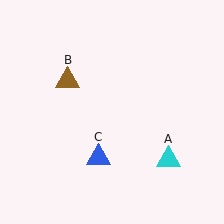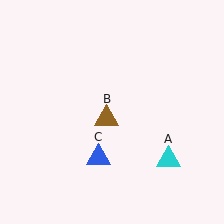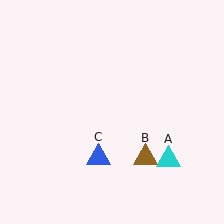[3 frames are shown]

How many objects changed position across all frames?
1 object changed position: brown triangle (object B).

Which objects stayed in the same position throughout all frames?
Cyan triangle (object A) and blue triangle (object C) remained stationary.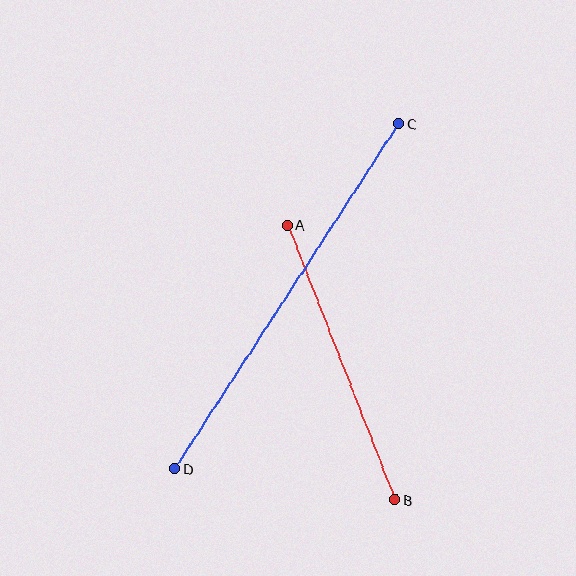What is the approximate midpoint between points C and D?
The midpoint is at approximately (287, 296) pixels.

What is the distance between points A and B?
The distance is approximately 295 pixels.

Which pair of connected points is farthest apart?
Points C and D are farthest apart.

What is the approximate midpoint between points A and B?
The midpoint is at approximately (341, 363) pixels.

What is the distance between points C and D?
The distance is approximately 411 pixels.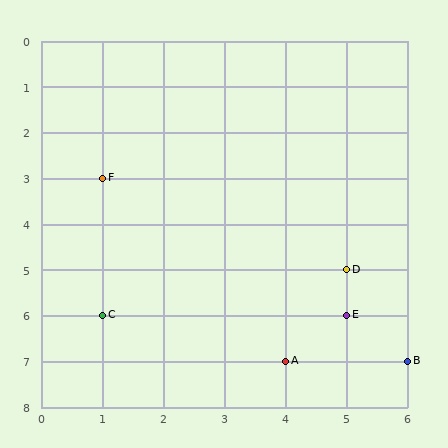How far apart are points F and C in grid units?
Points F and C are 3 rows apart.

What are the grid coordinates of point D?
Point D is at grid coordinates (5, 5).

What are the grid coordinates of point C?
Point C is at grid coordinates (1, 6).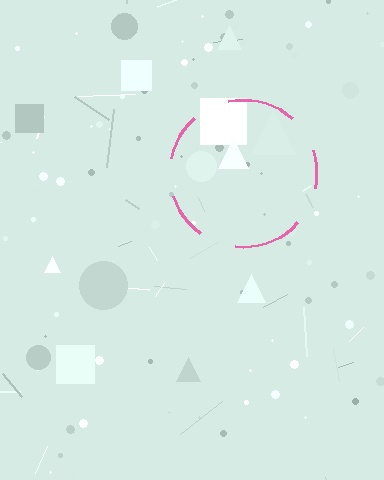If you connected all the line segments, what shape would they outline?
They would outline a circle.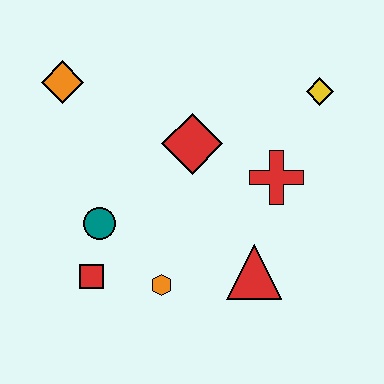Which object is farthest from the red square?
The yellow diamond is farthest from the red square.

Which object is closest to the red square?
The teal circle is closest to the red square.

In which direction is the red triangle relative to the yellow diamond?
The red triangle is below the yellow diamond.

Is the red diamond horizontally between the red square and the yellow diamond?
Yes